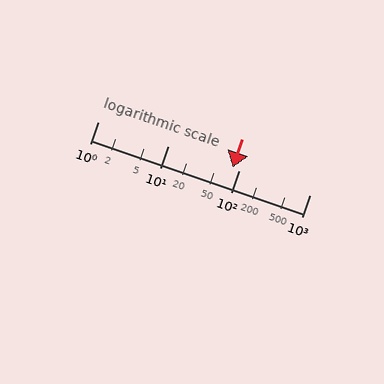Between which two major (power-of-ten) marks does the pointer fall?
The pointer is between 10 and 100.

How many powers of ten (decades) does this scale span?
The scale spans 3 decades, from 1 to 1000.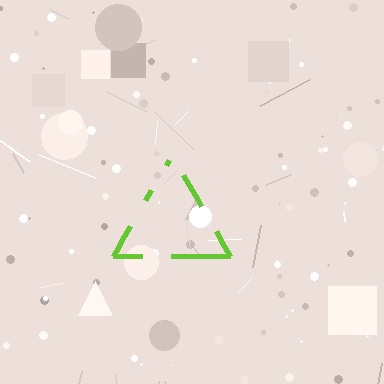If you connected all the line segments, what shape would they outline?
They would outline a triangle.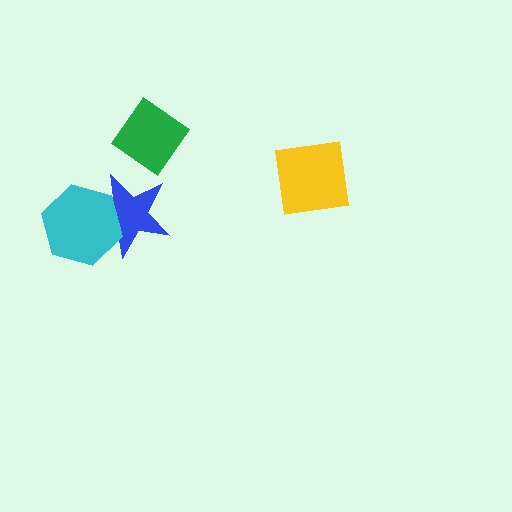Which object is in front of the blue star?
The cyan hexagon is in front of the blue star.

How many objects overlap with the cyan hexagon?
1 object overlaps with the cyan hexagon.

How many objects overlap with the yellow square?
0 objects overlap with the yellow square.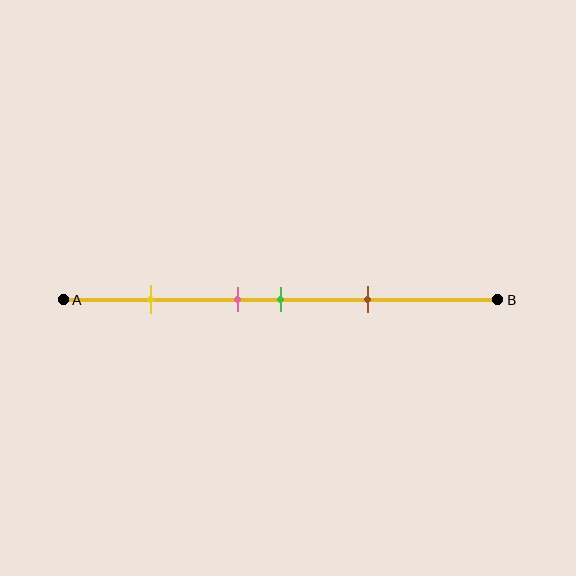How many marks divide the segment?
There are 4 marks dividing the segment.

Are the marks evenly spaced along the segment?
No, the marks are not evenly spaced.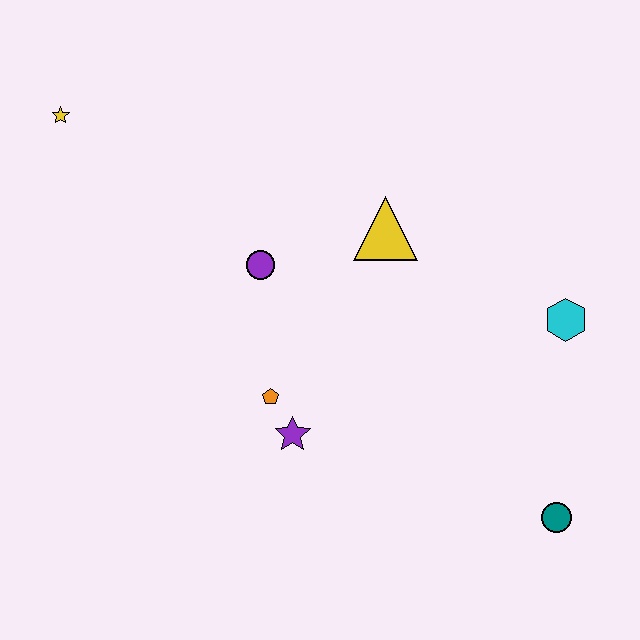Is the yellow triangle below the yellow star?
Yes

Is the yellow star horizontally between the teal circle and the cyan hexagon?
No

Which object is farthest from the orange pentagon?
The yellow star is farthest from the orange pentagon.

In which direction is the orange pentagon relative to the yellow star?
The orange pentagon is below the yellow star.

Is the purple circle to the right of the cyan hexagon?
No